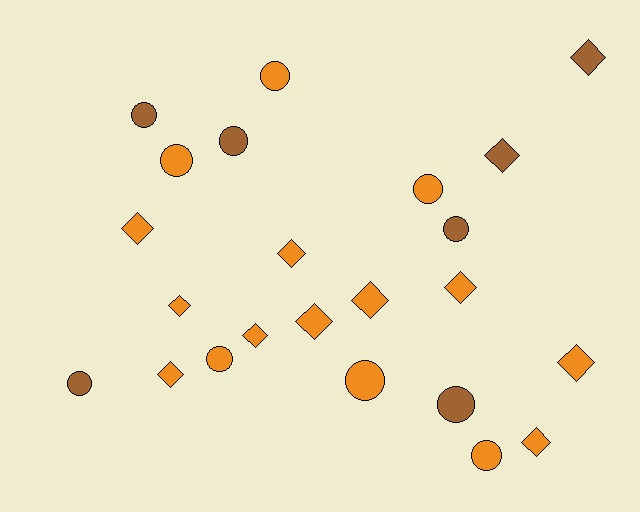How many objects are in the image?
There are 23 objects.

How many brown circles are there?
There are 5 brown circles.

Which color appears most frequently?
Orange, with 16 objects.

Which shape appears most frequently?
Diamond, with 12 objects.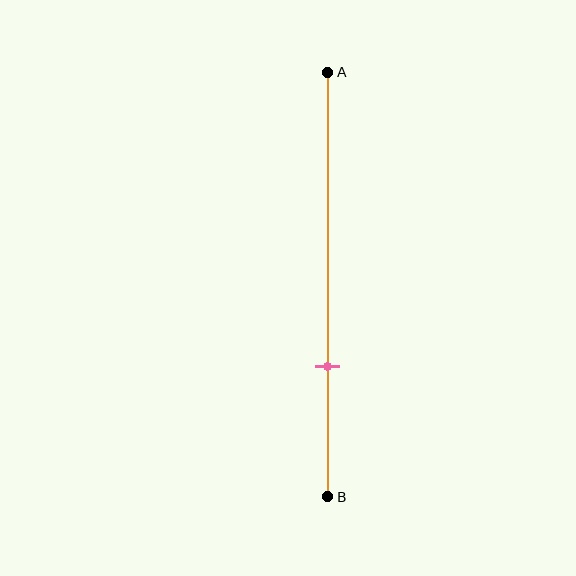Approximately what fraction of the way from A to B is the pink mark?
The pink mark is approximately 70% of the way from A to B.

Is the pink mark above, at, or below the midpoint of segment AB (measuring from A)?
The pink mark is below the midpoint of segment AB.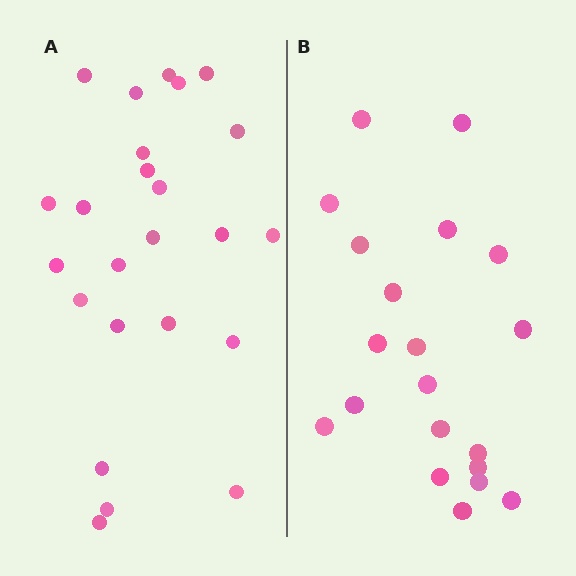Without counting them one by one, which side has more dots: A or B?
Region A (the left region) has more dots.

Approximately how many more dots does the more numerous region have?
Region A has about 4 more dots than region B.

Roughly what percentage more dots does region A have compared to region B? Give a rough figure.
About 20% more.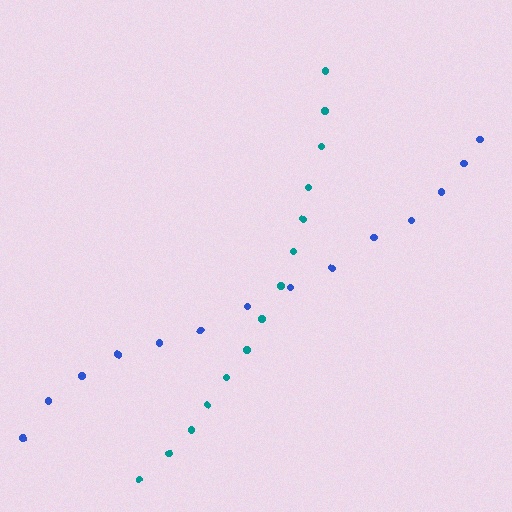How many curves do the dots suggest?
There are 2 distinct paths.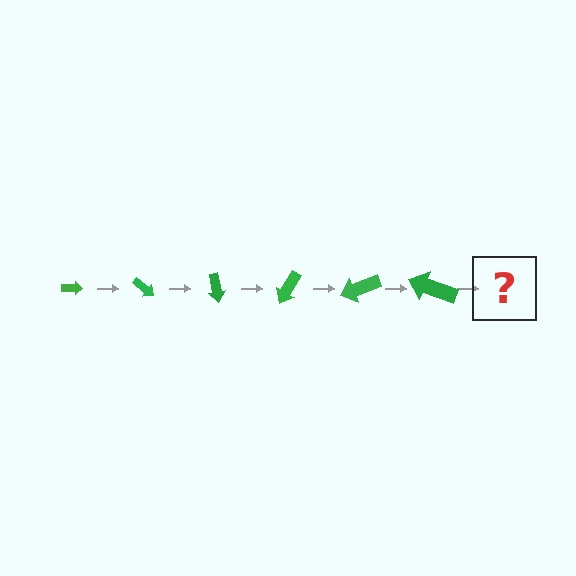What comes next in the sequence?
The next element should be an arrow, larger than the previous one and rotated 240 degrees from the start.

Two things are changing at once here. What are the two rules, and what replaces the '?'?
The two rules are that the arrow grows larger each step and it rotates 40 degrees each step. The '?' should be an arrow, larger than the previous one and rotated 240 degrees from the start.